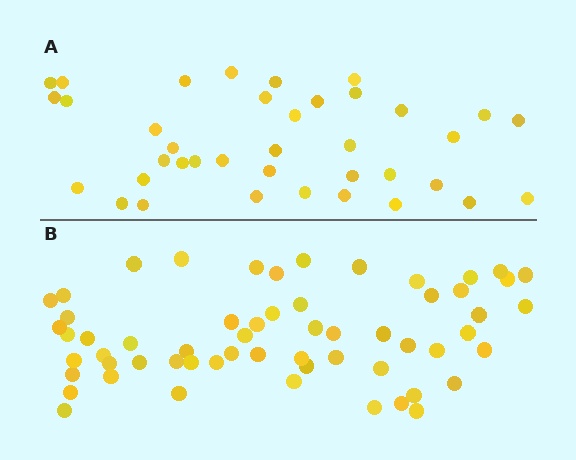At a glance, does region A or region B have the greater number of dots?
Region B (the bottom region) has more dots.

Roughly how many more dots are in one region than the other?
Region B has approximately 20 more dots than region A.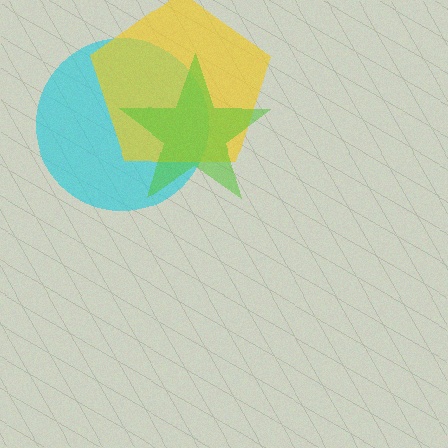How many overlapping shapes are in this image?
There are 3 overlapping shapes in the image.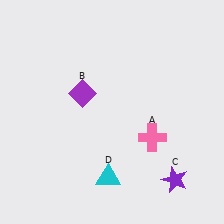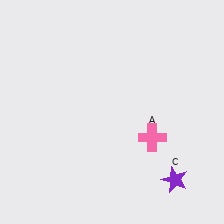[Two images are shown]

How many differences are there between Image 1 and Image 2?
There are 2 differences between the two images.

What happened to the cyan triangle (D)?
The cyan triangle (D) was removed in Image 2. It was in the bottom-left area of Image 1.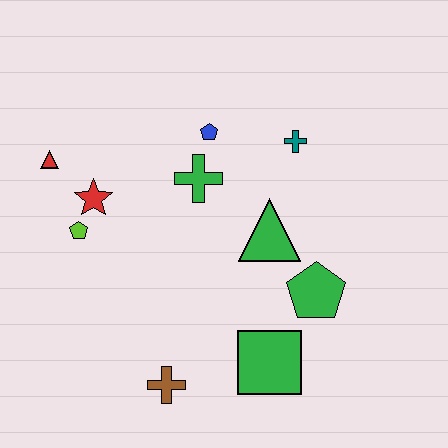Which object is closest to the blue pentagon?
The green cross is closest to the blue pentagon.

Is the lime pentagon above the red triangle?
No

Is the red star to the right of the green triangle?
No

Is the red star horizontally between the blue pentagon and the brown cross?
No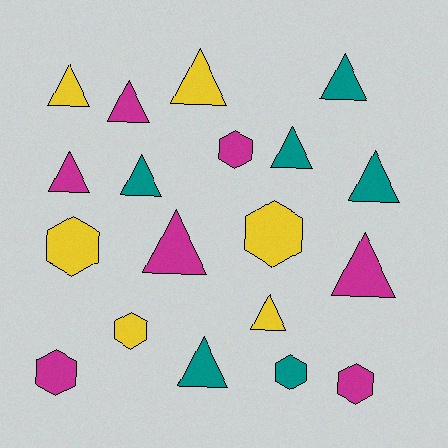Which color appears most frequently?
Magenta, with 7 objects.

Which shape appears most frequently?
Triangle, with 12 objects.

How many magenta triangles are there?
There are 4 magenta triangles.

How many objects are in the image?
There are 19 objects.